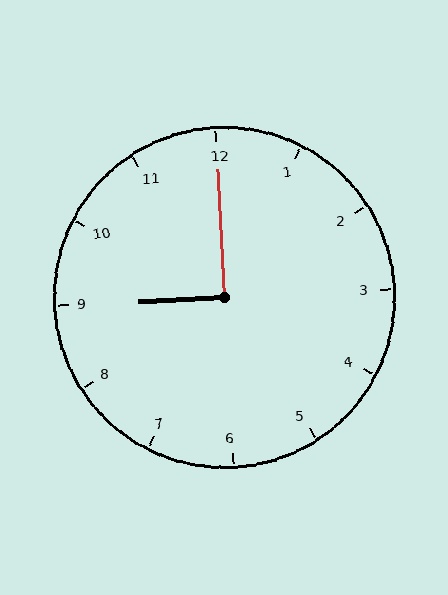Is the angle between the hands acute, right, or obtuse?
It is right.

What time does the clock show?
9:00.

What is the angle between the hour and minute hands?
Approximately 90 degrees.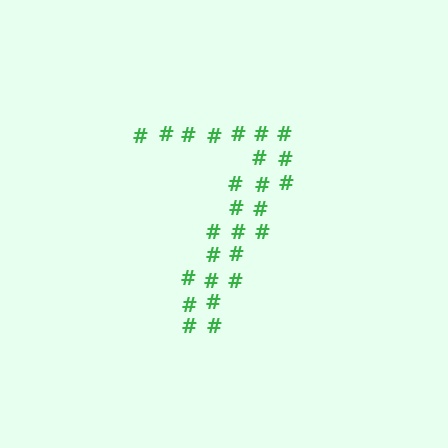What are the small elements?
The small elements are hash symbols.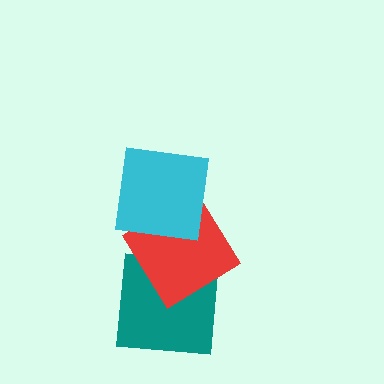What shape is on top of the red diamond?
The cyan square is on top of the red diamond.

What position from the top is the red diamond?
The red diamond is 2nd from the top.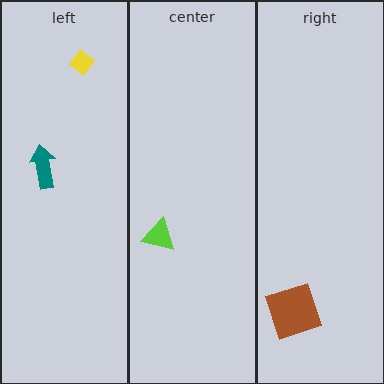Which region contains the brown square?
The right region.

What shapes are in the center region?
The lime triangle.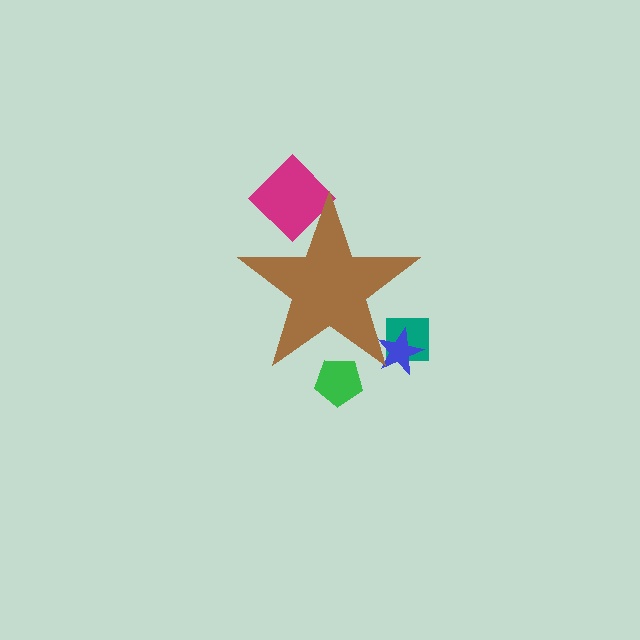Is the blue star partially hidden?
Yes, the blue star is partially hidden behind the brown star.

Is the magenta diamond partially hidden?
Yes, the magenta diamond is partially hidden behind the brown star.